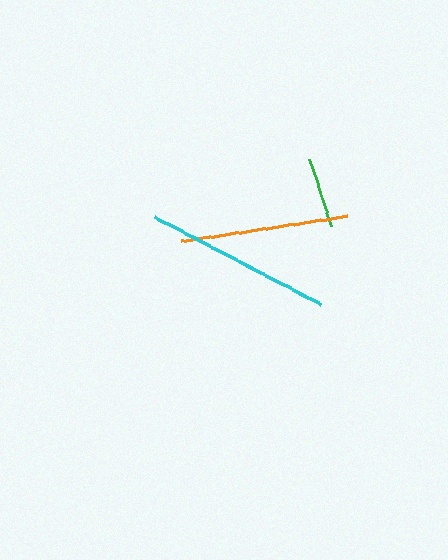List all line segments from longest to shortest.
From longest to shortest: cyan, orange, green.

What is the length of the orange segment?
The orange segment is approximately 168 pixels long.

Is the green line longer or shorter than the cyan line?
The cyan line is longer than the green line.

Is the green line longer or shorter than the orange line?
The orange line is longer than the green line.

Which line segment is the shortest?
The green line is the shortest at approximately 71 pixels.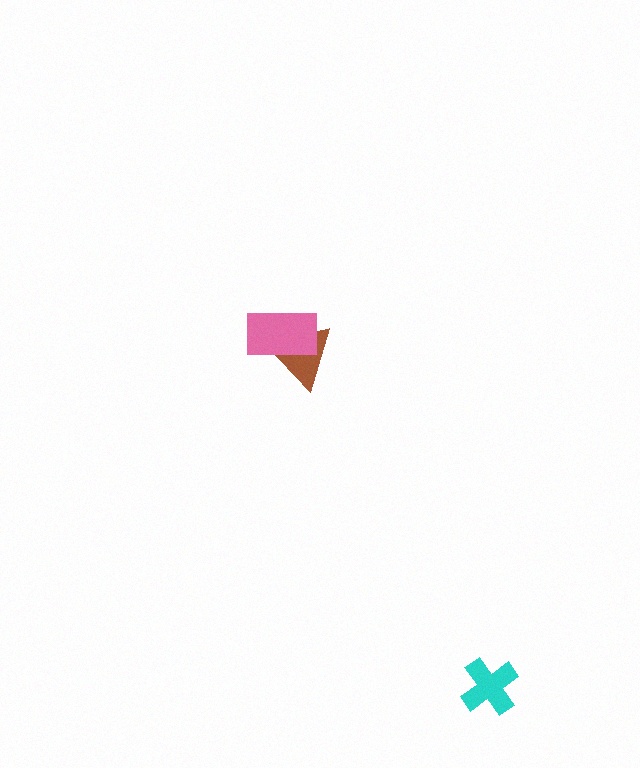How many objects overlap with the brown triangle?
1 object overlaps with the brown triangle.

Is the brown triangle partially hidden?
Yes, it is partially covered by another shape.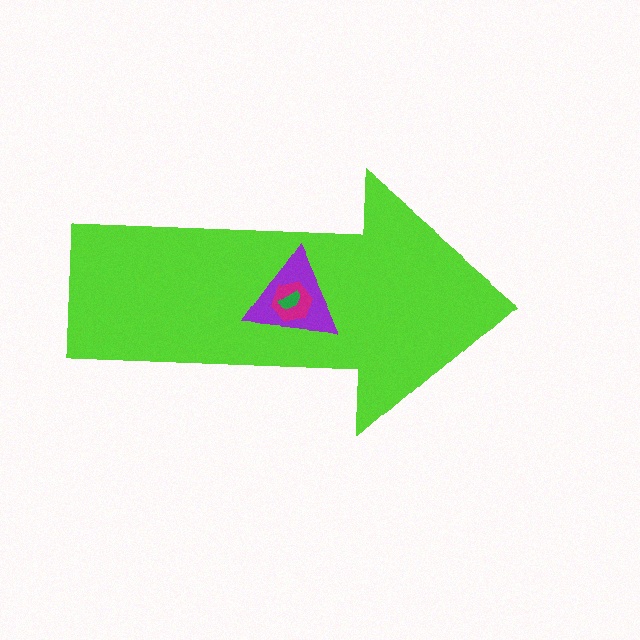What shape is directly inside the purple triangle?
The magenta hexagon.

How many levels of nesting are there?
4.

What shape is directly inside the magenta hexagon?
The green semicircle.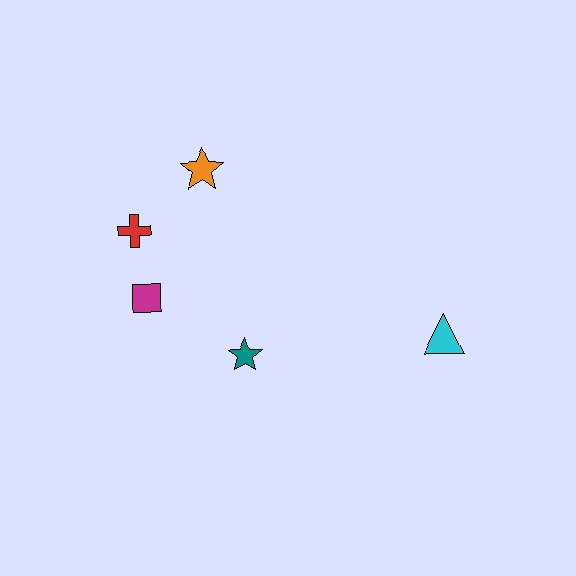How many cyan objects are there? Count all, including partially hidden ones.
There is 1 cyan object.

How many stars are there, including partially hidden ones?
There are 2 stars.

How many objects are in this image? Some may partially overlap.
There are 5 objects.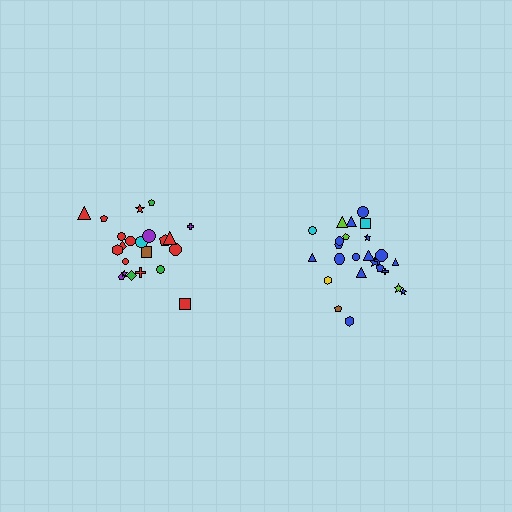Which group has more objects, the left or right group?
The right group.